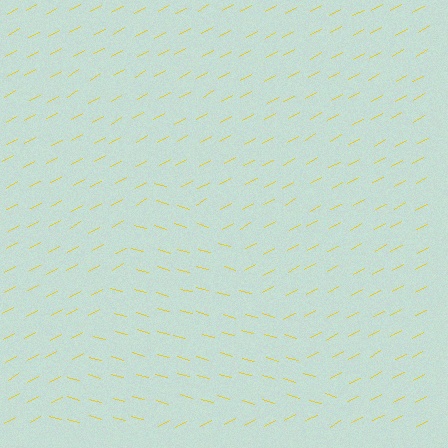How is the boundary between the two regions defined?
The boundary is defined purely by a change in line orientation (approximately 45 degrees difference). All lines are the same color and thickness.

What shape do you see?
I see a triangle.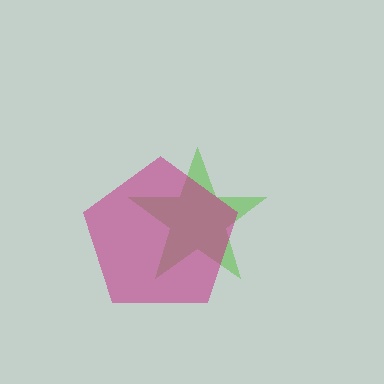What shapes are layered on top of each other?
The layered shapes are: a lime star, a magenta pentagon.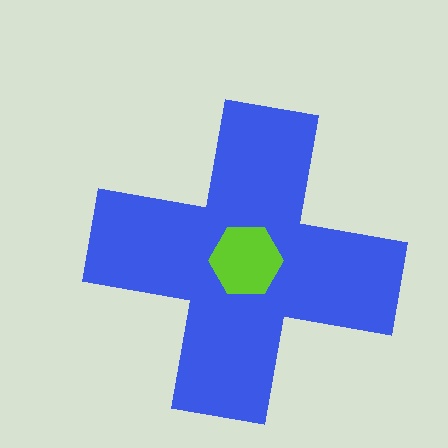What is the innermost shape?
The lime hexagon.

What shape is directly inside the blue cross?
The lime hexagon.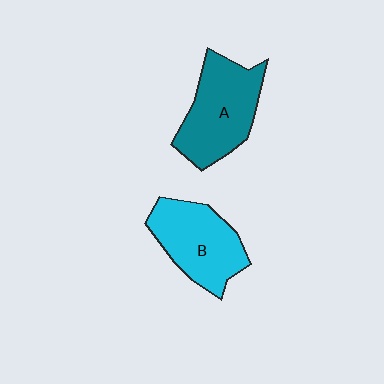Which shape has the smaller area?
Shape B (cyan).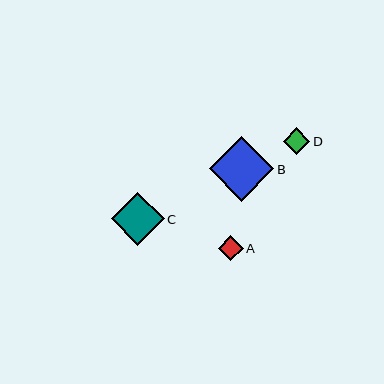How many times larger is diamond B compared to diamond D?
Diamond B is approximately 2.4 times the size of diamond D.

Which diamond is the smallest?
Diamond A is the smallest with a size of approximately 25 pixels.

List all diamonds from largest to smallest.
From largest to smallest: B, C, D, A.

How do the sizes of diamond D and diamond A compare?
Diamond D and diamond A are approximately the same size.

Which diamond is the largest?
Diamond B is the largest with a size of approximately 64 pixels.